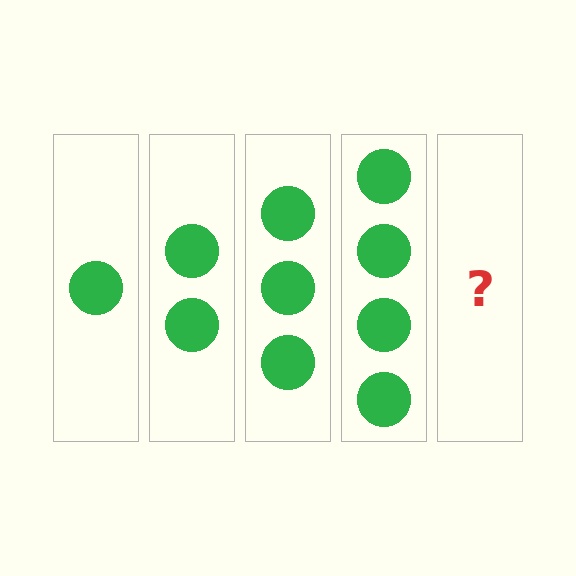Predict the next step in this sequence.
The next step is 5 circles.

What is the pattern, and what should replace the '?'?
The pattern is that each step adds one more circle. The '?' should be 5 circles.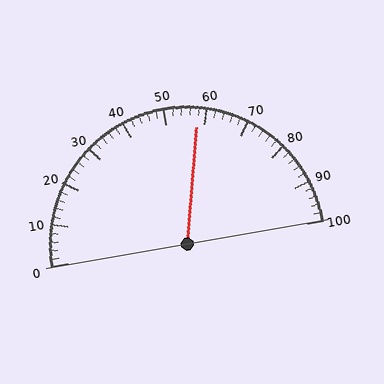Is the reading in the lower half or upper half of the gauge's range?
The reading is in the upper half of the range (0 to 100).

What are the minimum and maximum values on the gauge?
The gauge ranges from 0 to 100.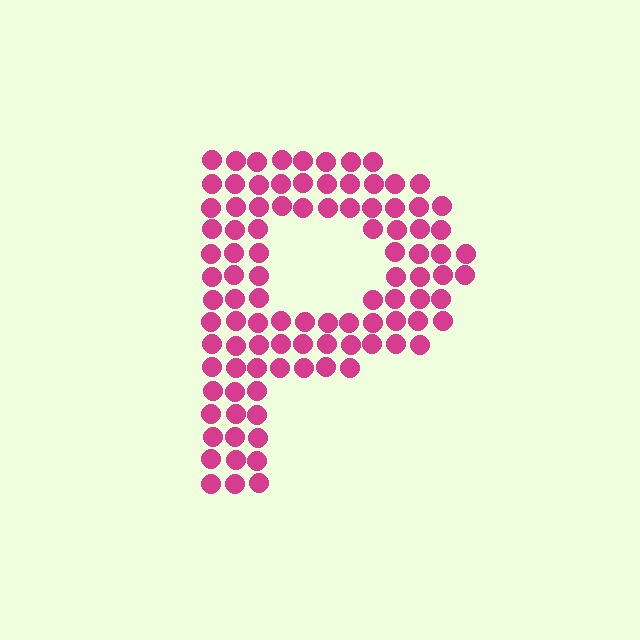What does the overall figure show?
The overall figure shows the letter P.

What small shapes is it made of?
It is made of small circles.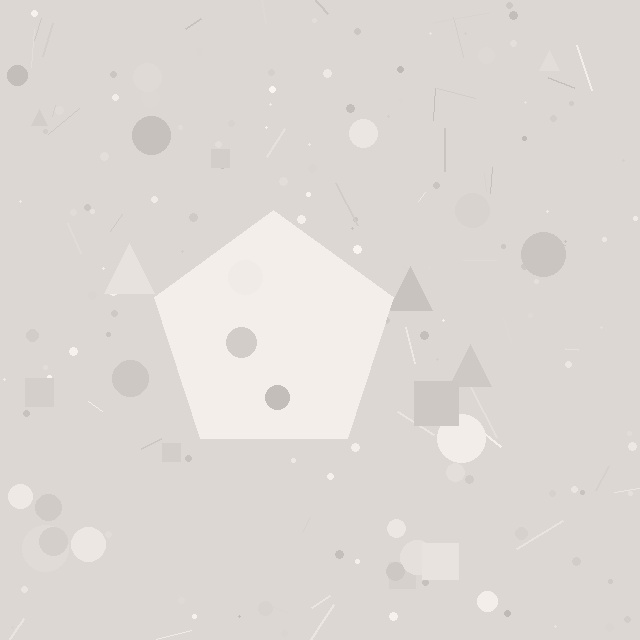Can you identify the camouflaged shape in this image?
The camouflaged shape is a pentagon.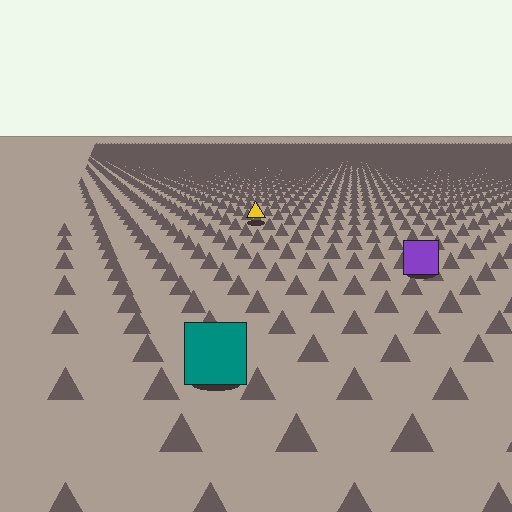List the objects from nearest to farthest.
From nearest to farthest: the teal square, the purple square, the yellow triangle.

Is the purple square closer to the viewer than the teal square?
No. The teal square is closer — you can tell from the texture gradient: the ground texture is coarser near it.